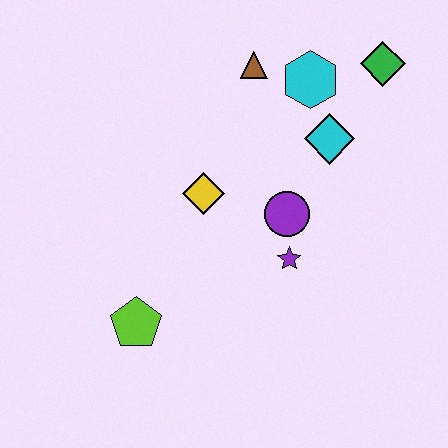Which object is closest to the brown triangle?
The cyan hexagon is closest to the brown triangle.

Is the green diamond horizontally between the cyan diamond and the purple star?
No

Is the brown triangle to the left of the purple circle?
Yes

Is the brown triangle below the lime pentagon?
No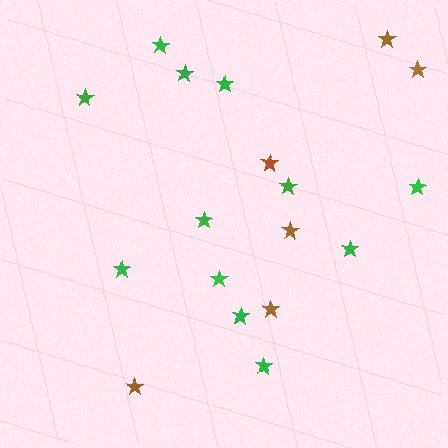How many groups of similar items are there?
There are 2 groups: one group of brown stars (6) and one group of green stars (12).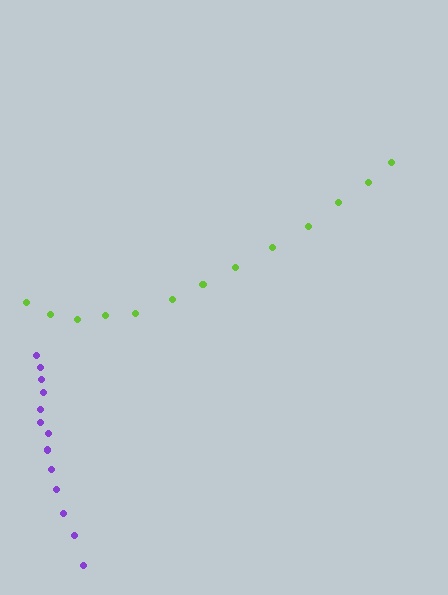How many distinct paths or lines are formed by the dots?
There are 2 distinct paths.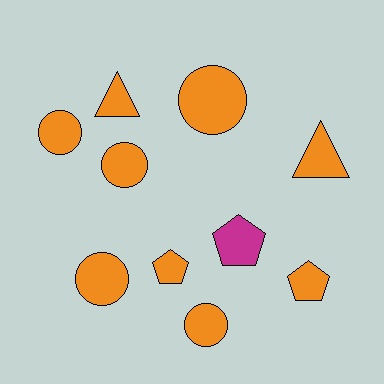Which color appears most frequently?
Orange, with 9 objects.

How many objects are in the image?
There are 10 objects.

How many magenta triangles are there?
There are no magenta triangles.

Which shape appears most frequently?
Circle, with 5 objects.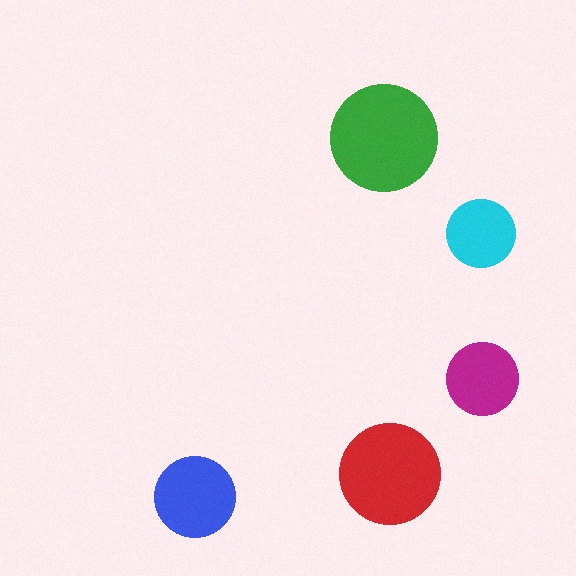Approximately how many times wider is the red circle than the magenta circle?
About 1.5 times wider.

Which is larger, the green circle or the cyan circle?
The green one.